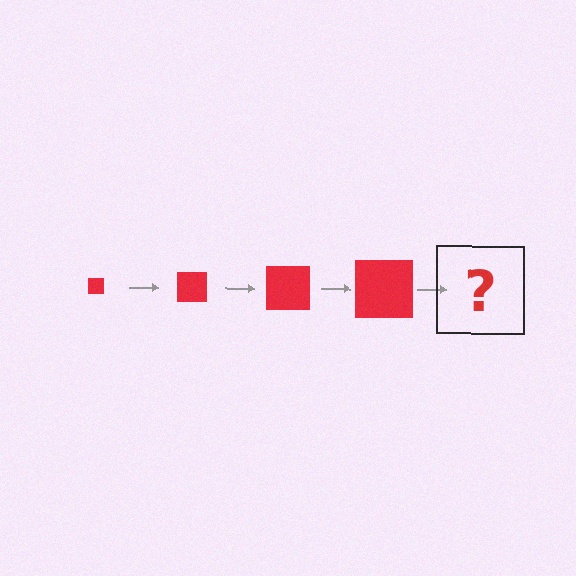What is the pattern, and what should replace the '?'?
The pattern is that the square gets progressively larger each step. The '?' should be a red square, larger than the previous one.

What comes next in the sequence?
The next element should be a red square, larger than the previous one.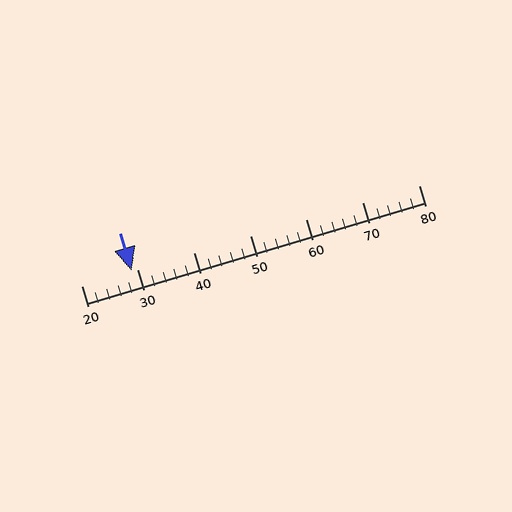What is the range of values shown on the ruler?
The ruler shows values from 20 to 80.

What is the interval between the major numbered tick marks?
The major tick marks are spaced 10 units apart.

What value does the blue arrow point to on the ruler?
The blue arrow points to approximately 29.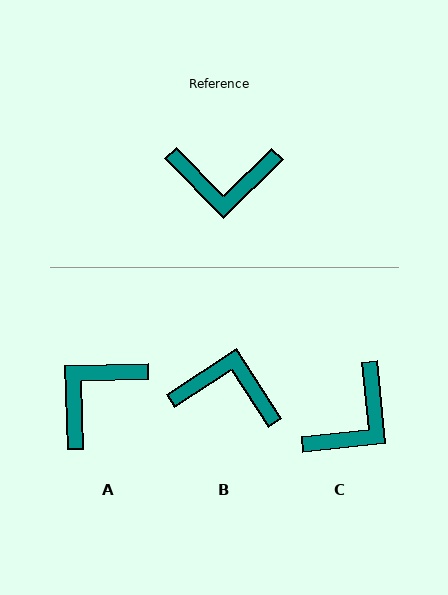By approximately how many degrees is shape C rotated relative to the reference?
Approximately 51 degrees counter-clockwise.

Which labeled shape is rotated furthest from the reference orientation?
B, about 169 degrees away.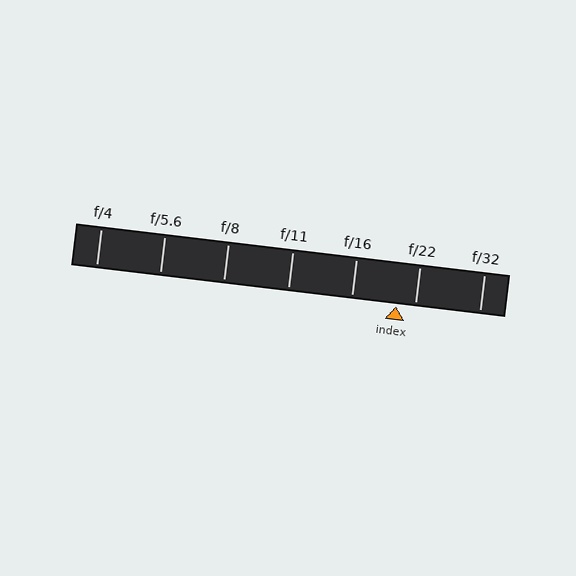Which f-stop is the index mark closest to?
The index mark is closest to f/22.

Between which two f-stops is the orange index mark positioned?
The index mark is between f/16 and f/22.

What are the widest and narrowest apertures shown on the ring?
The widest aperture shown is f/4 and the narrowest is f/32.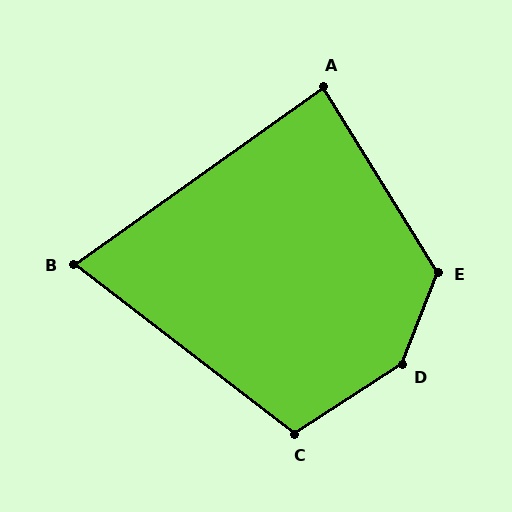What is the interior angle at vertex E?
Approximately 128 degrees (obtuse).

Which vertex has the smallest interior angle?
B, at approximately 73 degrees.